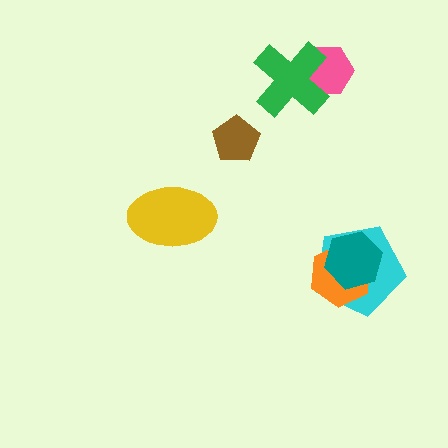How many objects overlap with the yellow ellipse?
0 objects overlap with the yellow ellipse.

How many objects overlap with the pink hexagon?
1 object overlaps with the pink hexagon.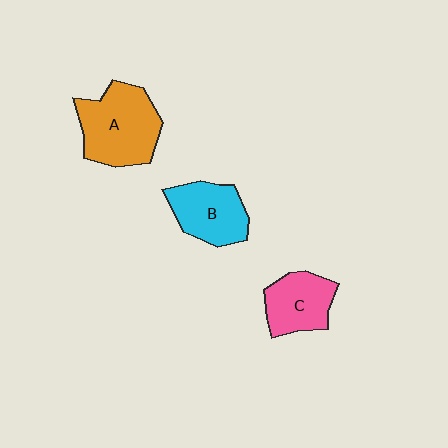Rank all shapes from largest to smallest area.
From largest to smallest: A (orange), B (cyan), C (pink).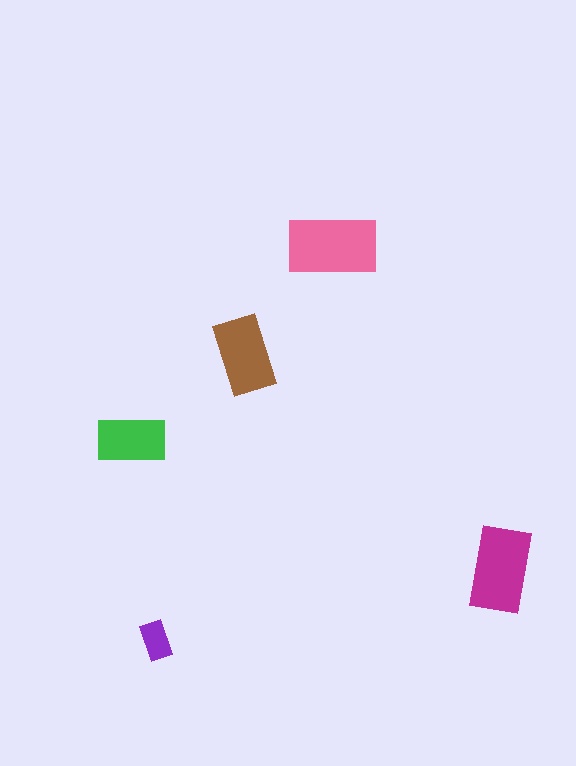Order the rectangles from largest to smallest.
the pink one, the magenta one, the brown one, the green one, the purple one.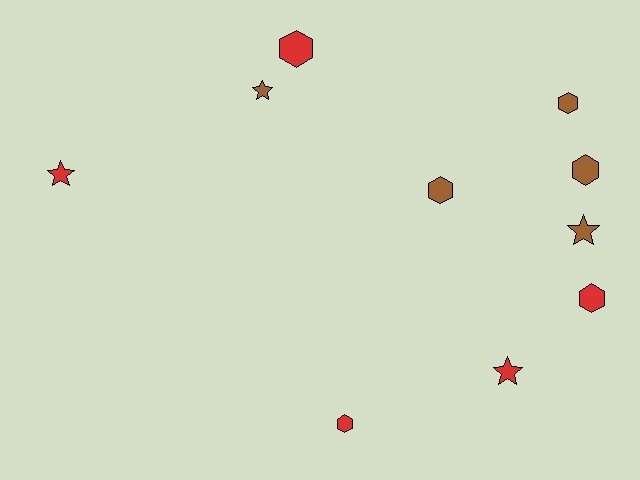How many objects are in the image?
There are 10 objects.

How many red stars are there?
There are 2 red stars.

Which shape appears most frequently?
Hexagon, with 6 objects.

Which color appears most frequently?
Brown, with 5 objects.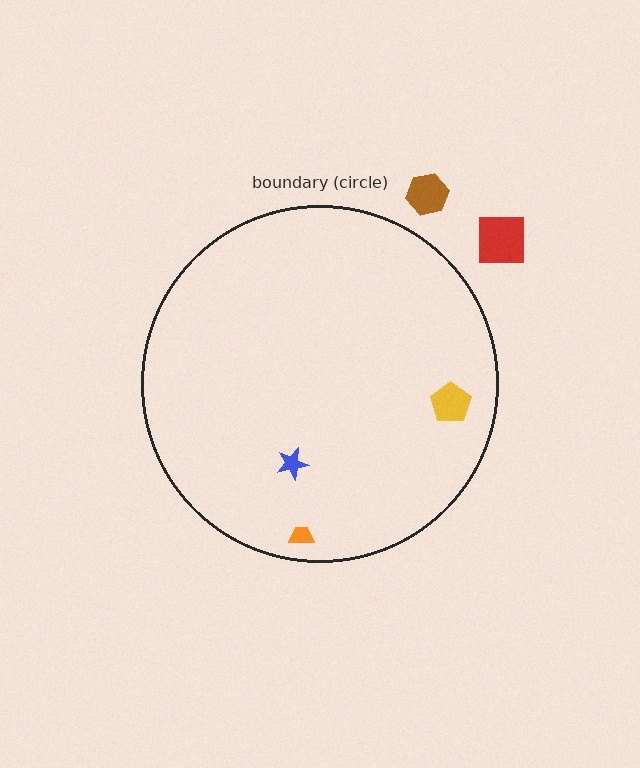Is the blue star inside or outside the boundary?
Inside.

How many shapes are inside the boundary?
3 inside, 2 outside.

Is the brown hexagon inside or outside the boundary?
Outside.